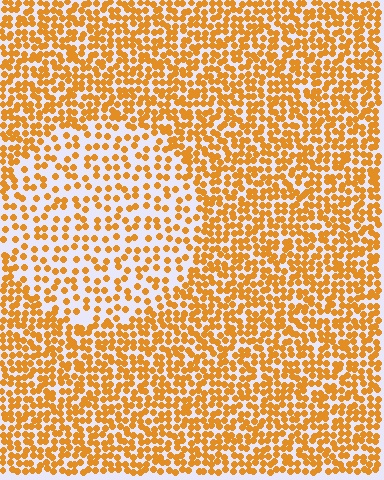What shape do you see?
I see a circle.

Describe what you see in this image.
The image contains small orange elements arranged at two different densities. A circle-shaped region is visible where the elements are less densely packed than the surrounding area.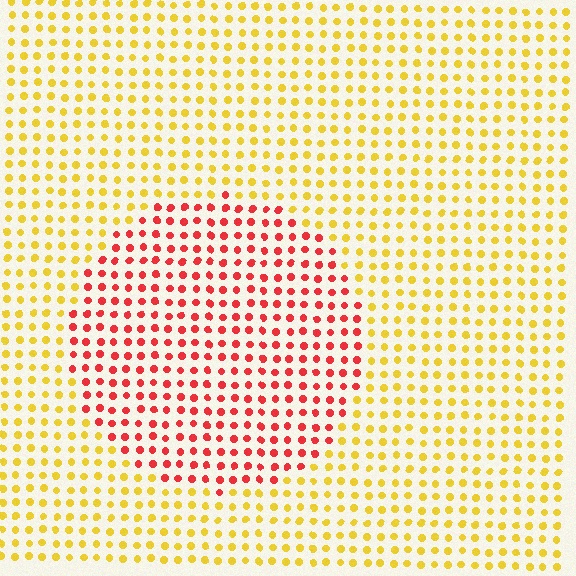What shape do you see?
I see a circle.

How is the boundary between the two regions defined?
The boundary is defined purely by a slight shift in hue (about 54 degrees). Spacing, size, and orientation are identical on both sides.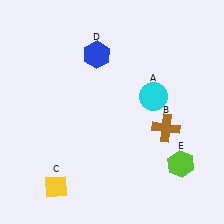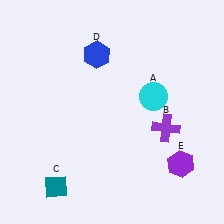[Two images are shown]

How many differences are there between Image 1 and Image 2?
There are 3 differences between the two images.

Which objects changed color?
B changed from brown to purple. C changed from yellow to teal. E changed from lime to purple.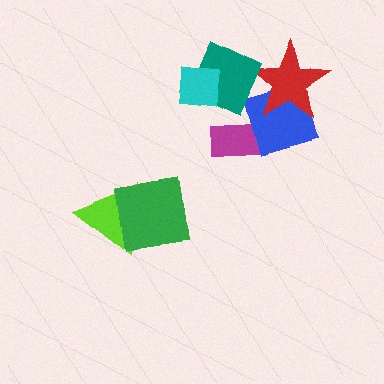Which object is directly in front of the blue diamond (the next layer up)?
The red star is directly in front of the blue diamond.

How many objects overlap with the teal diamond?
3 objects overlap with the teal diamond.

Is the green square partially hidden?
No, no other shape covers it.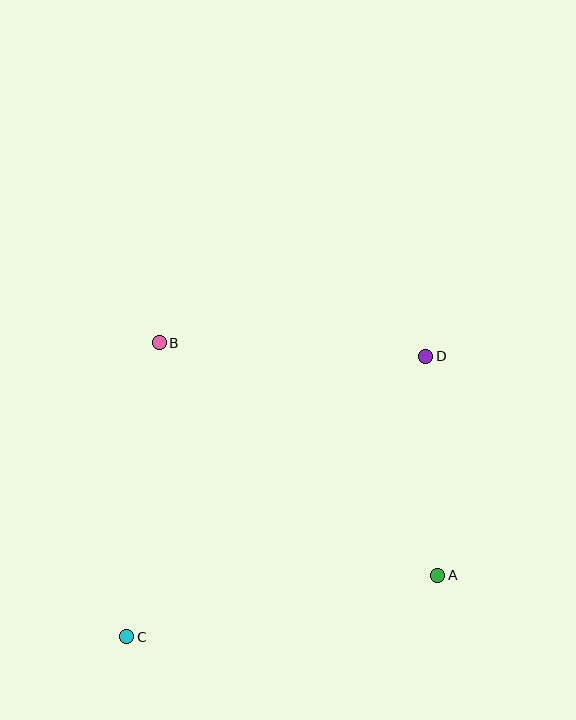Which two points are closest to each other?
Points A and D are closest to each other.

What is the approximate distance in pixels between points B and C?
The distance between B and C is approximately 295 pixels.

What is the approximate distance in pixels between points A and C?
The distance between A and C is approximately 317 pixels.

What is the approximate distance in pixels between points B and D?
The distance between B and D is approximately 267 pixels.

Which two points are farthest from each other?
Points C and D are farthest from each other.